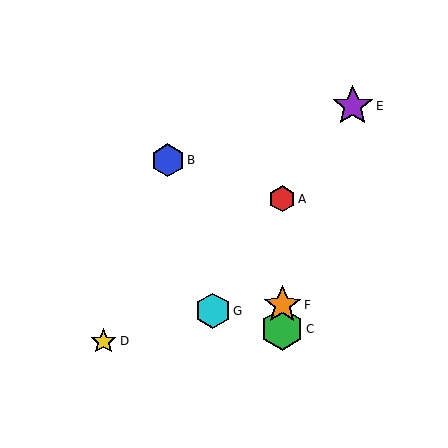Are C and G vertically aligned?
No, C is at x≈282 and G is at x≈213.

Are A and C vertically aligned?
Yes, both are at x≈282.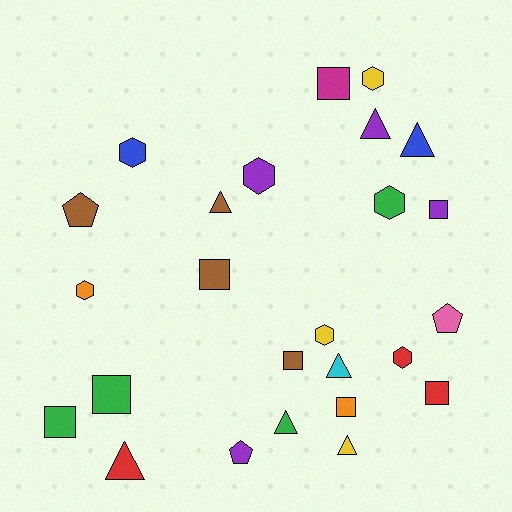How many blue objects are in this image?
There are 2 blue objects.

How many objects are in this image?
There are 25 objects.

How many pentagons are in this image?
There are 3 pentagons.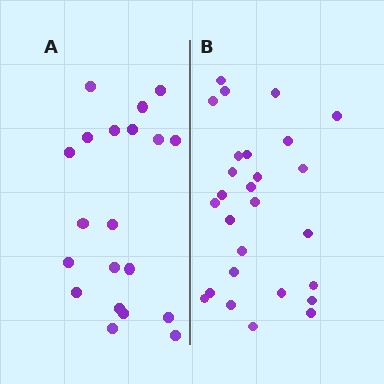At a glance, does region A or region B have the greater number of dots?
Region B (the right region) has more dots.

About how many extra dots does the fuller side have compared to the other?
Region B has roughly 8 or so more dots than region A.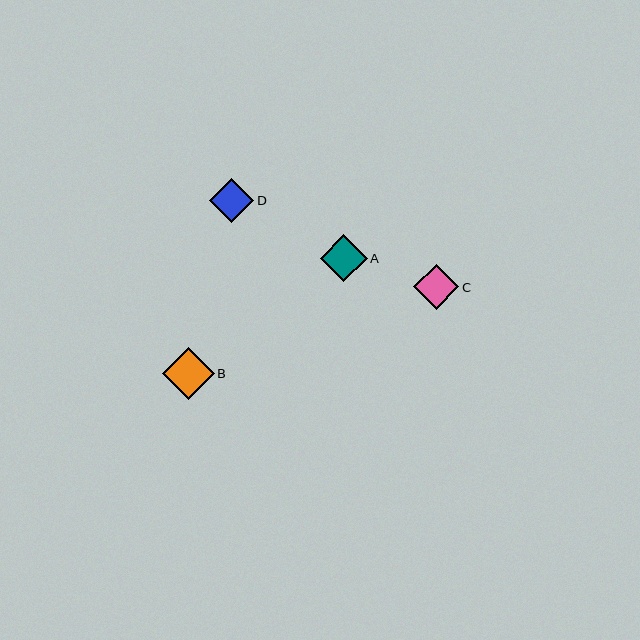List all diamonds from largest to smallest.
From largest to smallest: B, A, C, D.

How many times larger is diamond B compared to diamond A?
Diamond B is approximately 1.1 times the size of diamond A.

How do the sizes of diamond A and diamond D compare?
Diamond A and diamond D are approximately the same size.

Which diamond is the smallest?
Diamond D is the smallest with a size of approximately 44 pixels.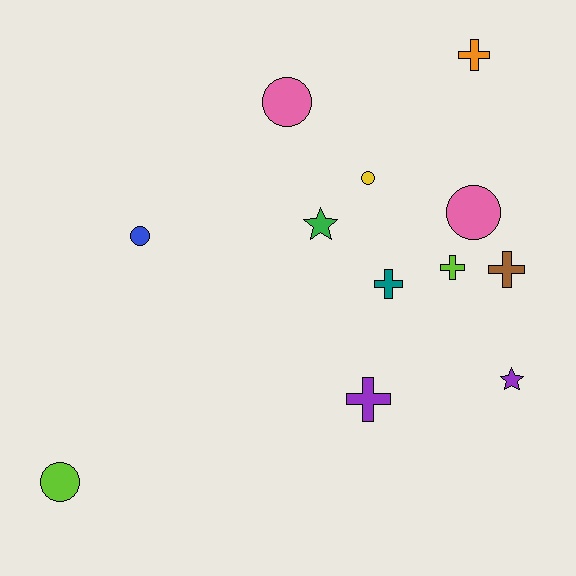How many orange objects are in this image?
There is 1 orange object.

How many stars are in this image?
There are 2 stars.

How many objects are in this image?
There are 12 objects.